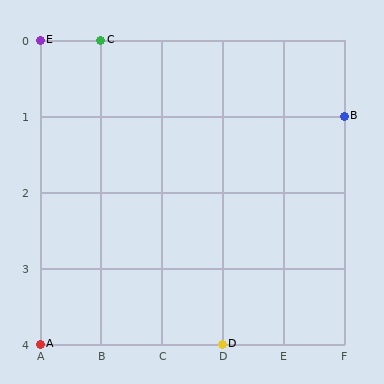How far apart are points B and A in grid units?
Points B and A are 5 columns and 3 rows apart (about 5.8 grid units diagonally).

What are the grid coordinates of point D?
Point D is at grid coordinates (D, 4).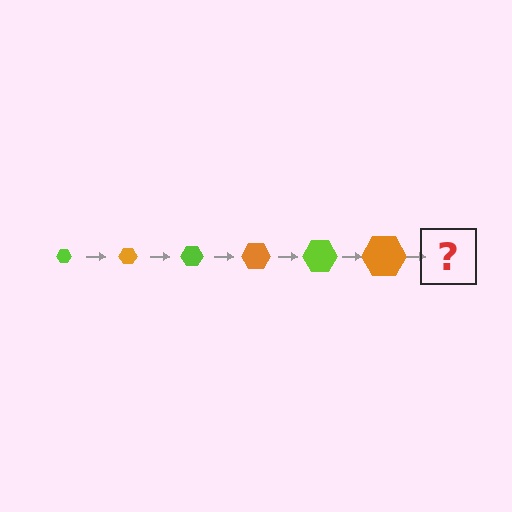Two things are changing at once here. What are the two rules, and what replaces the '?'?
The two rules are that the hexagon grows larger each step and the color cycles through lime and orange. The '?' should be a lime hexagon, larger than the previous one.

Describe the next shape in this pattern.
It should be a lime hexagon, larger than the previous one.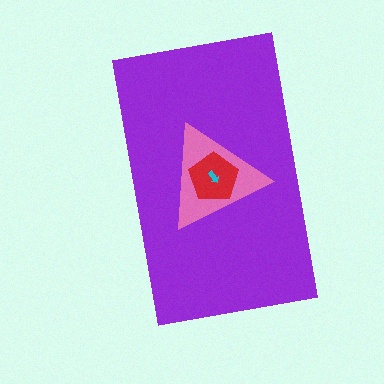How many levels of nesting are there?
4.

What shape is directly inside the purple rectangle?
The pink triangle.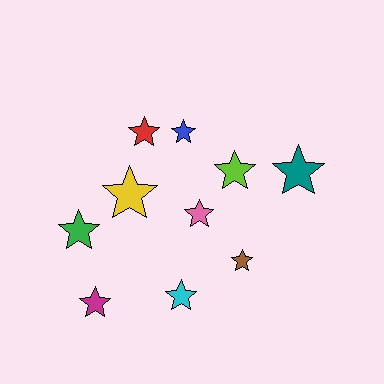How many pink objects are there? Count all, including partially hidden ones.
There is 1 pink object.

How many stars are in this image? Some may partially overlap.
There are 10 stars.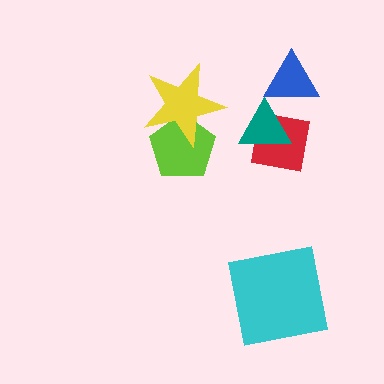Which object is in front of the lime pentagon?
The yellow star is in front of the lime pentagon.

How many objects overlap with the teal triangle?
2 objects overlap with the teal triangle.